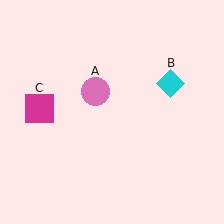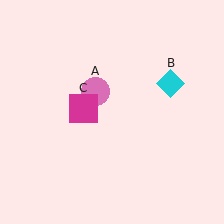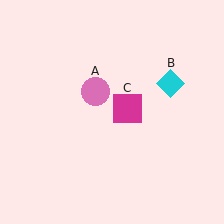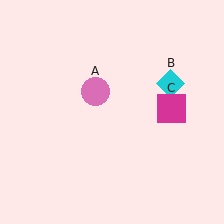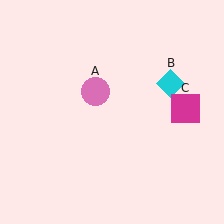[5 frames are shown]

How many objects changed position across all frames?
1 object changed position: magenta square (object C).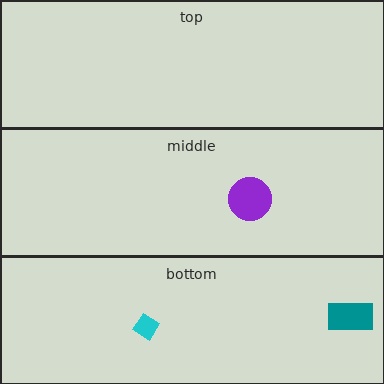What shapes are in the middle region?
The purple circle.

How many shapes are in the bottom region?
2.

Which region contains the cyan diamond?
The bottom region.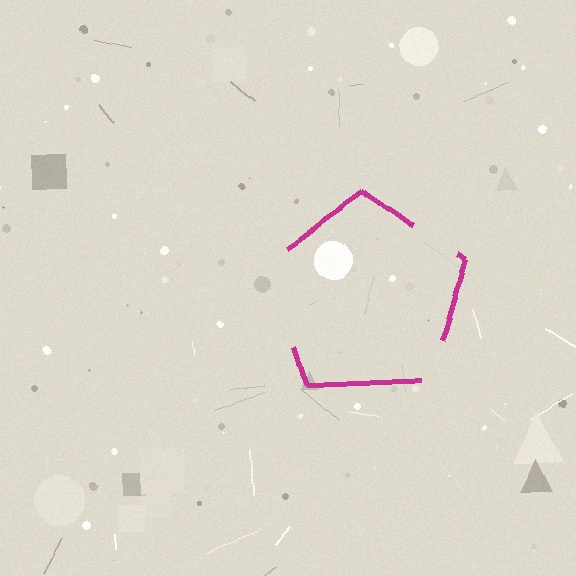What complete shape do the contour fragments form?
The contour fragments form a pentagon.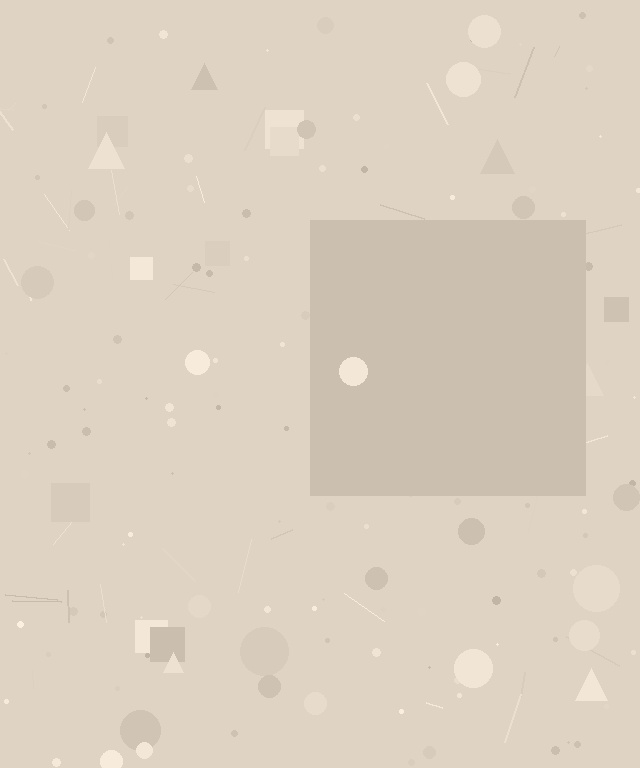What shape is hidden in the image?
A square is hidden in the image.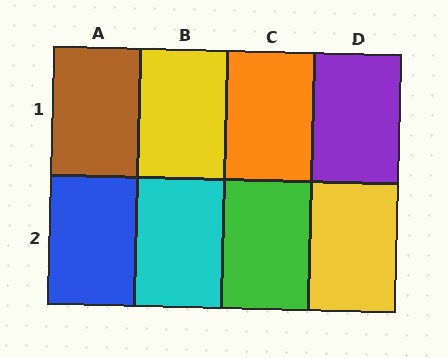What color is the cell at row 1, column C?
Orange.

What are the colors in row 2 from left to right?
Blue, cyan, green, yellow.